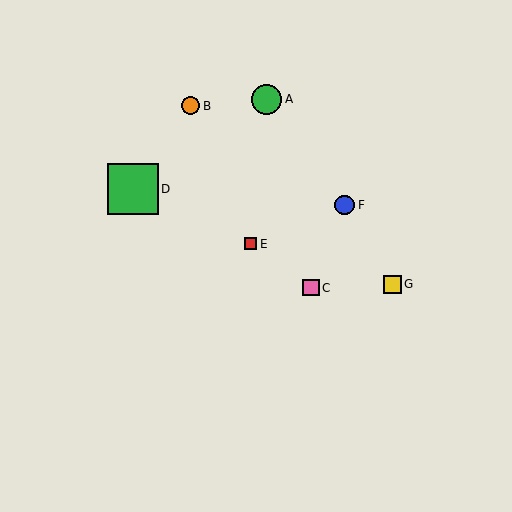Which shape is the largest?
The green square (labeled D) is the largest.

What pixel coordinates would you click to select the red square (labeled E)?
Click at (250, 244) to select the red square E.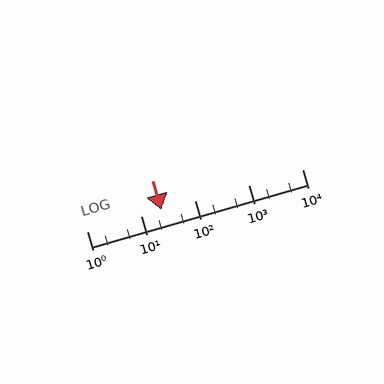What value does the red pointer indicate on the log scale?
The pointer indicates approximately 24.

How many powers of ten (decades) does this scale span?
The scale spans 4 decades, from 1 to 10000.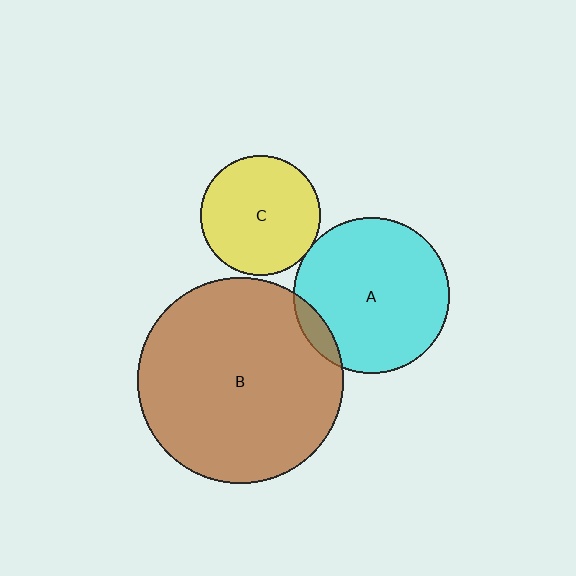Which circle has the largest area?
Circle B (brown).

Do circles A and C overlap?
Yes.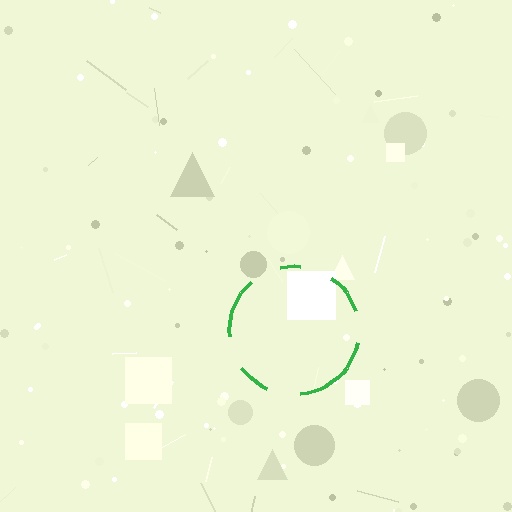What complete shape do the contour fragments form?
The contour fragments form a circle.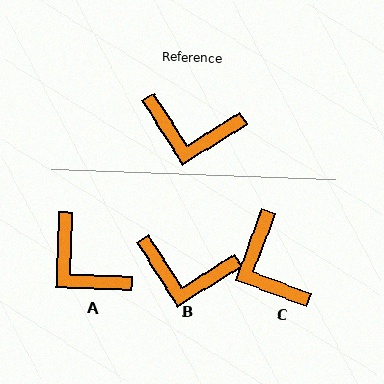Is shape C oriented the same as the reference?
No, it is off by about 53 degrees.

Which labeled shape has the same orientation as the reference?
B.